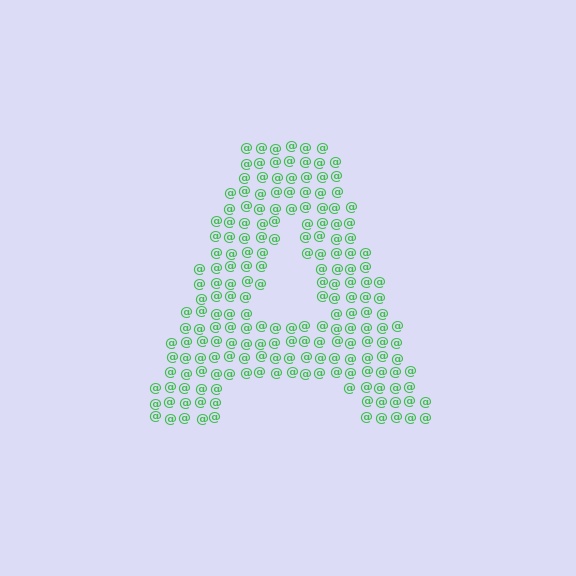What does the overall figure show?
The overall figure shows the letter A.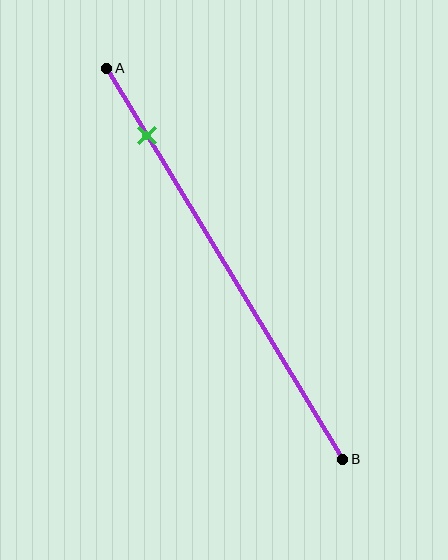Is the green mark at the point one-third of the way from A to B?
No, the mark is at about 15% from A, not at the 33% one-third point.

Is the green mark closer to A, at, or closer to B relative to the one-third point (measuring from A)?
The green mark is closer to point A than the one-third point of segment AB.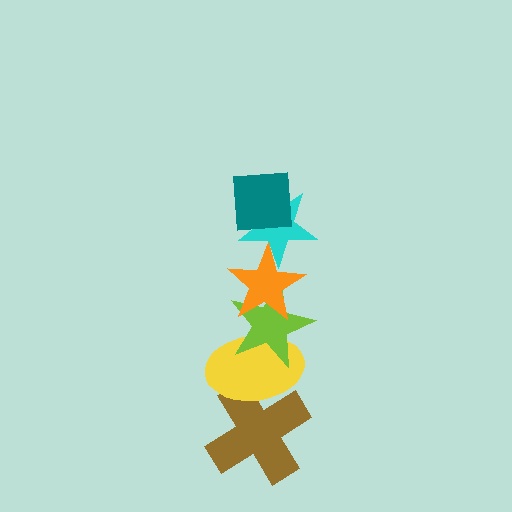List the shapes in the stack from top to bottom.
From top to bottom: the teal square, the cyan star, the orange star, the lime star, the yellow ellipse, the brown cross.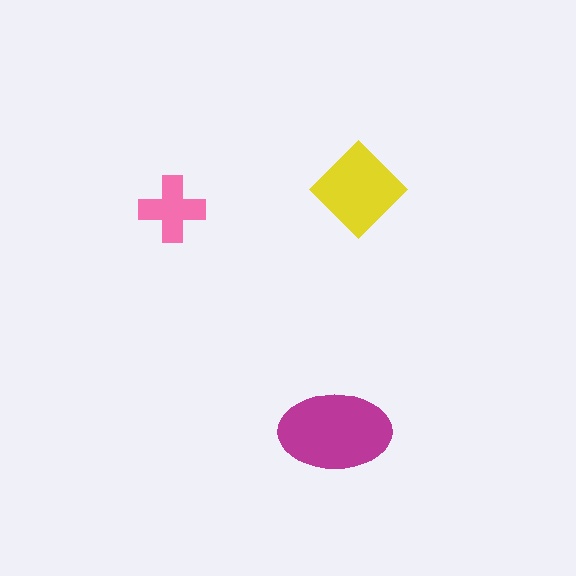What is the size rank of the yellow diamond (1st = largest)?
2nd.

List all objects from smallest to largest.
The pink cross, the yellow diamond, the magenta ellipse.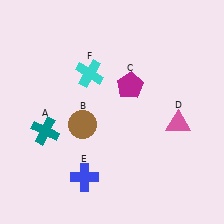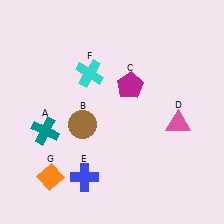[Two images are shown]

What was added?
An orange diamond (G) was added in Image 2.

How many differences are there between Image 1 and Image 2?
There is 1 difference between the two images.